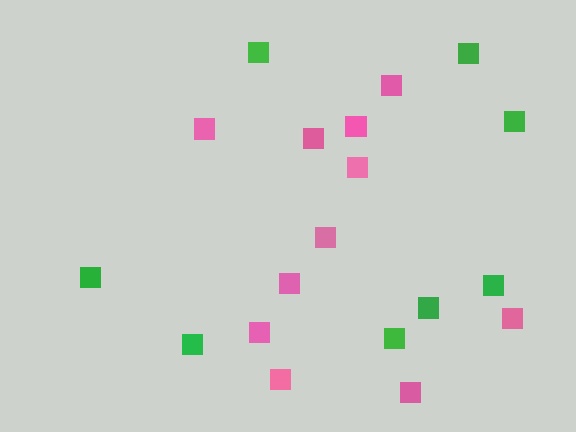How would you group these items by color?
There are 2 groups: one group of green squares (8) and one group of pink squares (11).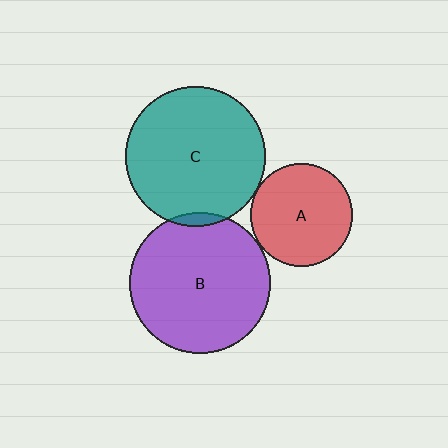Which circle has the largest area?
Circle B (purple).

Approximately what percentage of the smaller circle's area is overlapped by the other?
Approximately 5%.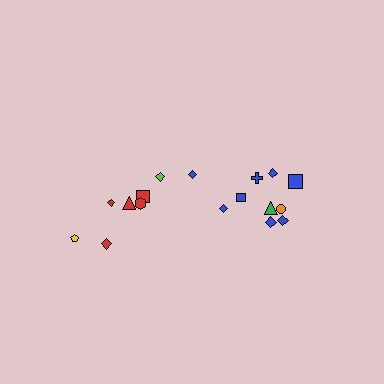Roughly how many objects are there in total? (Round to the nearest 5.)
Roughly 15 objects in total.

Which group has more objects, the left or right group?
The right group.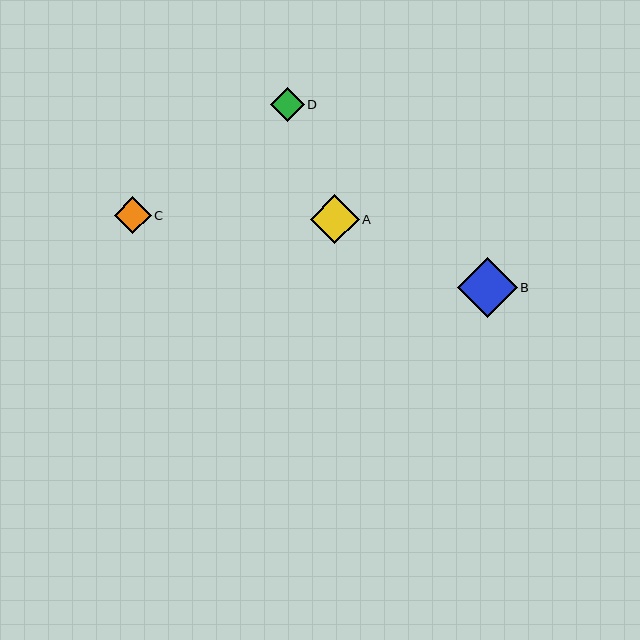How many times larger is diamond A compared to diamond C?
Diamond A is approximately 1.3 times the size of diamond C.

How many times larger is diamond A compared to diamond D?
Diamond A is approximately 1.4 times the size of diamond D.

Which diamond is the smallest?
Diamond D is the smallest with a size of approximately 34 pixels.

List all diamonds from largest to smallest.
From largest to smallest: B, A, C, D.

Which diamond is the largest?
Diamond B is the largest with a size of approximately 60 pixels.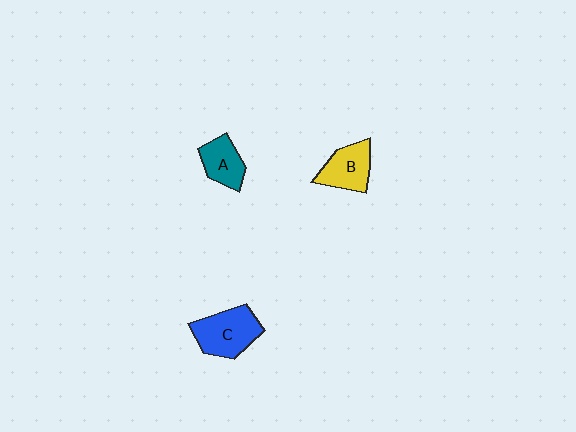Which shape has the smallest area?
Shape A (teal).